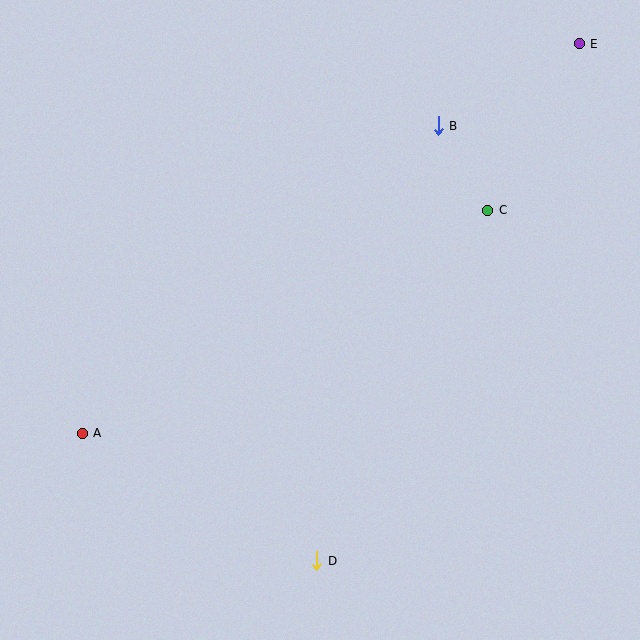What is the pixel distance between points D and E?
The distance between D and E is 580 pixels.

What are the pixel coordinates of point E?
Point E is at (579, 44).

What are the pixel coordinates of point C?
Point C is at (488, 210).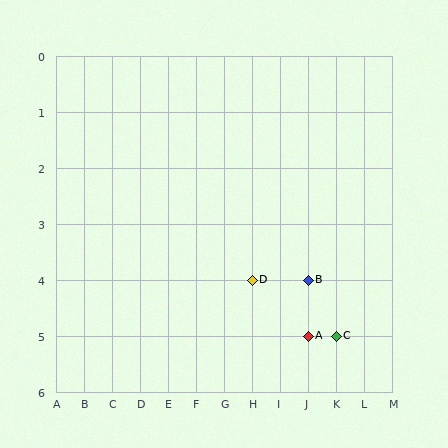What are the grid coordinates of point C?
Point C is at grid coordinates (K, 5).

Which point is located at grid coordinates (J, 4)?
Point B is at (J, 4).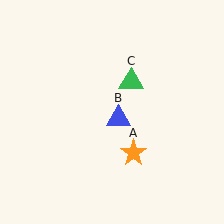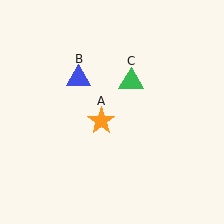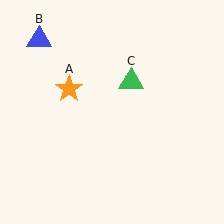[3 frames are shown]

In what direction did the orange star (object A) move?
The orange star (object A) moved up and to the left.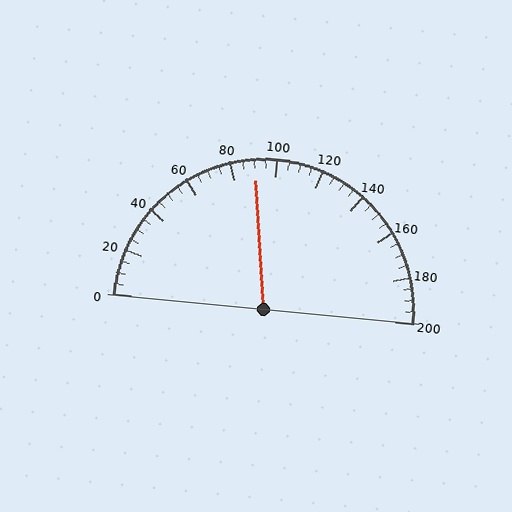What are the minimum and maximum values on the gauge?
The gauge ranges from 0 to 200.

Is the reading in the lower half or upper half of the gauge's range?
The reading is in the lower half of the range (0 to 200).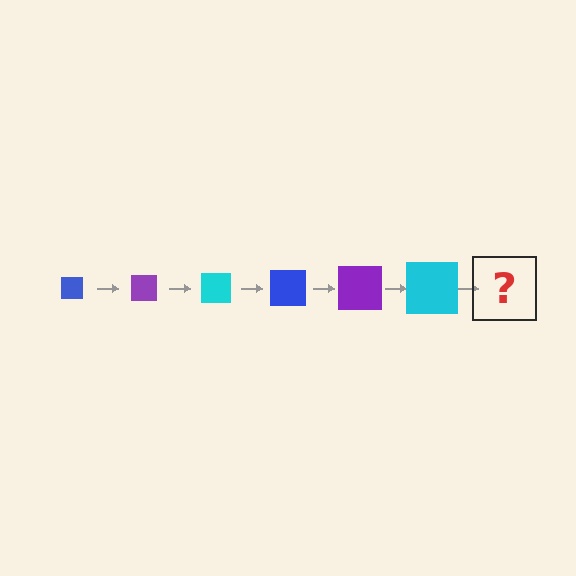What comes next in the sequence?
The next element should be a blue square, larger than the previous one.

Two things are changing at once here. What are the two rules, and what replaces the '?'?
The two rules are that the square grows larger each step and the color cycles through blue, purple, and cyan. The '?' should be a blue square, larger than the previous one.